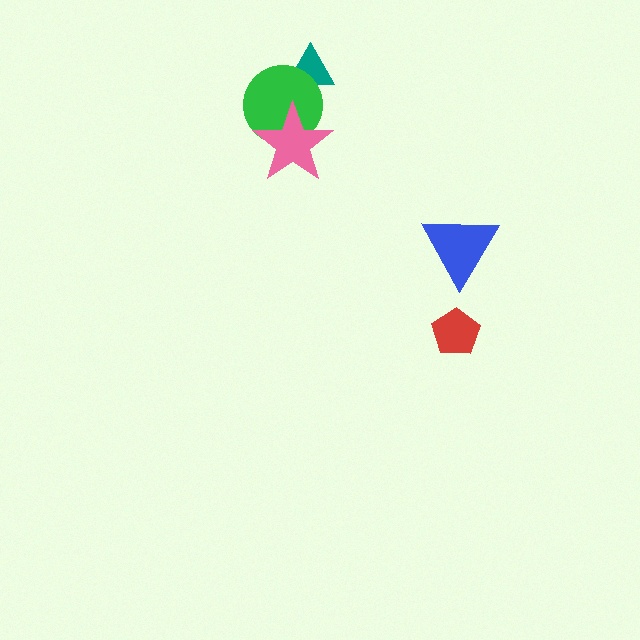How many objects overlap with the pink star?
1 object overlaps with the pink star.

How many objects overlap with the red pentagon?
0 objects overlap with the red pentagon.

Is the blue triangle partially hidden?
No, no other shape covers it.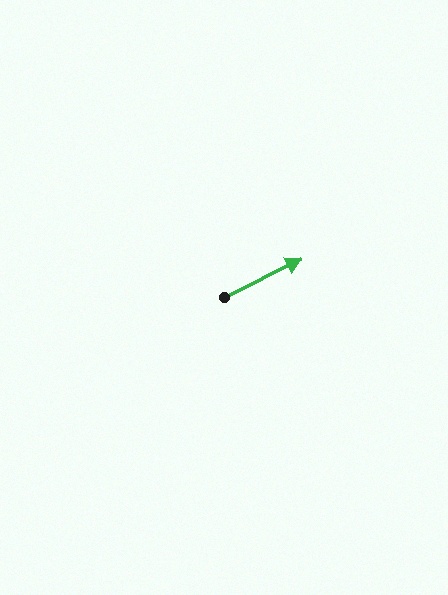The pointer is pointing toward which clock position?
Roughly 2 o'clock.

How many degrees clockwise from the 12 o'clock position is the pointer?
Approximately 63 degrees.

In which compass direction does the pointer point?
Northeast.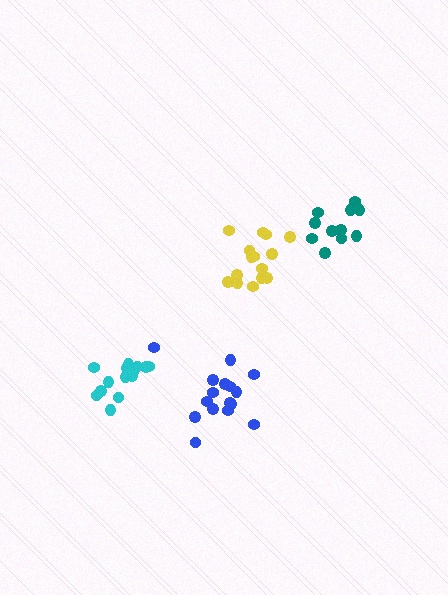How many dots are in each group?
Group 1: 14 dots, Group 2: 16 dots, Group 3: 11 dots, Group 4: 16 dots (57 total).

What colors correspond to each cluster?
The clusters are colored: cyan, yellow, teal, blue.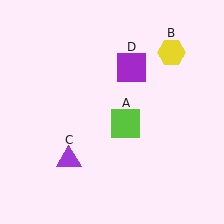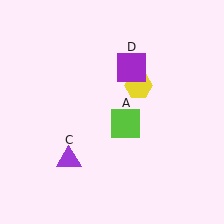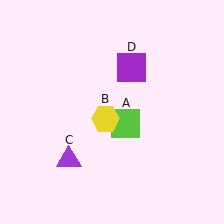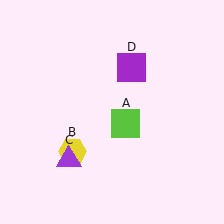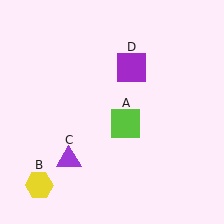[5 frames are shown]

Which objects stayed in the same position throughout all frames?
Lime square (object A) and purple triangle (object C) and purple square (object D) remained stationary.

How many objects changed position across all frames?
1 object changed position: yellow hexagon (object B).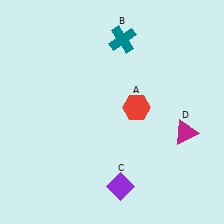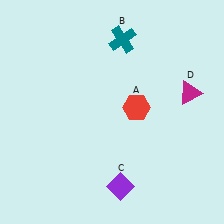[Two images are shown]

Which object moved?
The magenta triangle (D) moved up.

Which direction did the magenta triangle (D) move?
The magenta triangle (D) moved up.